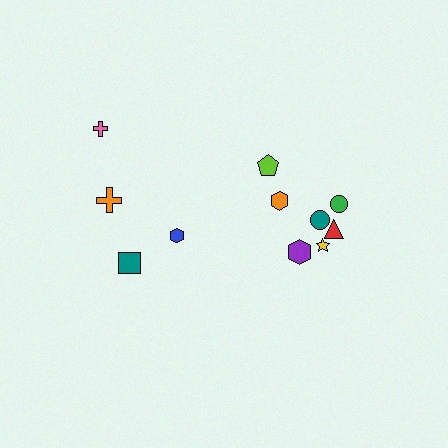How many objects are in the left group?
There are 4 objects.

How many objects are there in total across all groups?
There are 11 objects.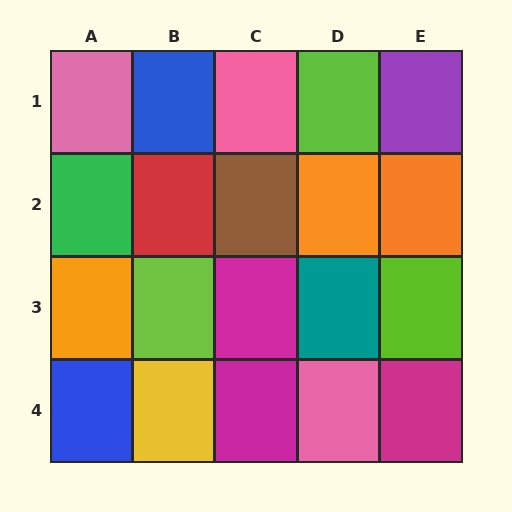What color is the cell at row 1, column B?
Blue.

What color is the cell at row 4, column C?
Magenta.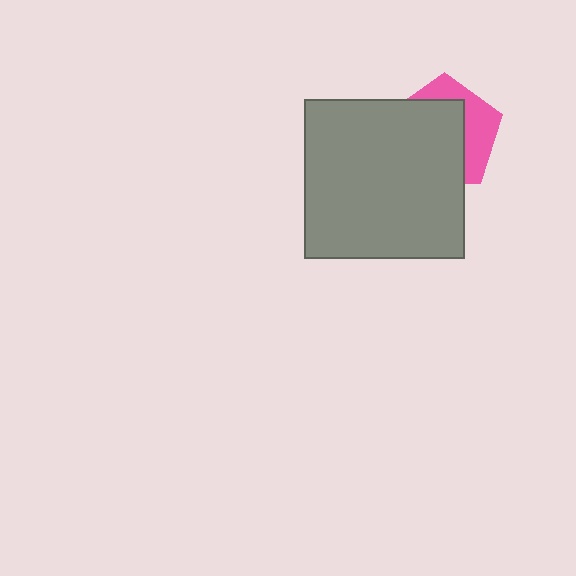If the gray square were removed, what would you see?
You would see the complete pink pentagon.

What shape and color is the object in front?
The object in front is a gray square.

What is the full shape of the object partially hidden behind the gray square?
The partially hidden object is a pink pentagon.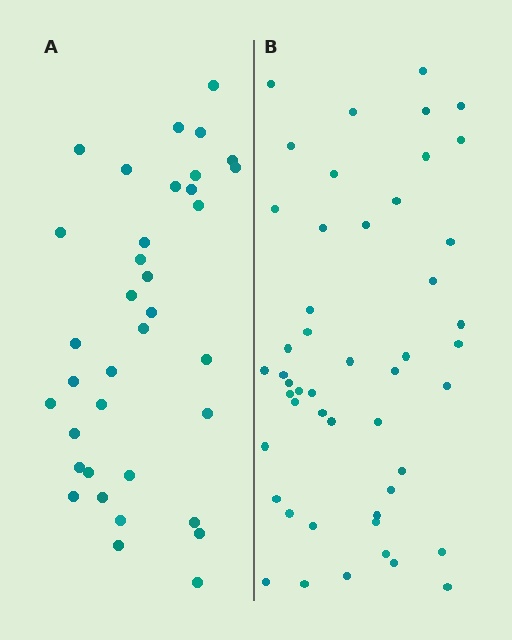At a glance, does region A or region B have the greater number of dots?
Region B (the right region) has more dots.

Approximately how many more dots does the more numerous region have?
Region B has approximately 15 more dots than region A.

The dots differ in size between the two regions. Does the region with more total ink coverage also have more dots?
No. Region A has more total ink coverage because its dots are larger, but region B actually contains more individual dots. Total area can be misleading — the number of items is what matters here.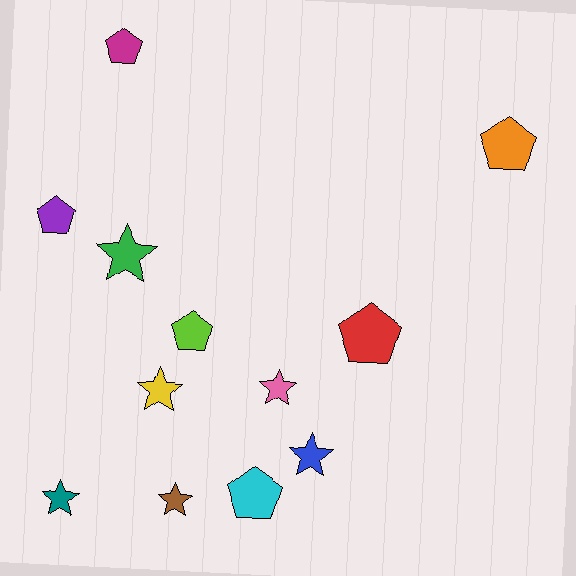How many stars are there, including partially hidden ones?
There are 6 stars.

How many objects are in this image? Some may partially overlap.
There are 12 objects.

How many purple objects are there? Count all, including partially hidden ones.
There is 1 purple object.